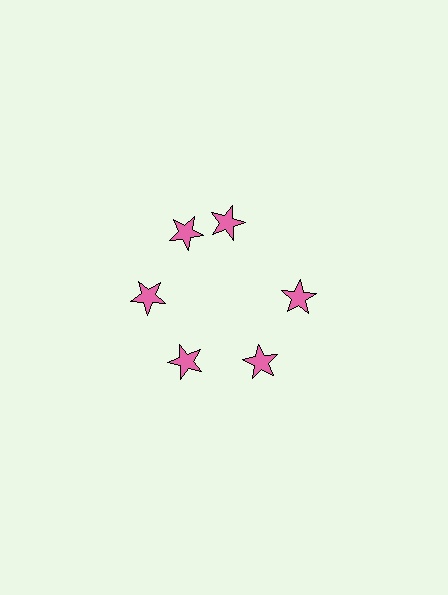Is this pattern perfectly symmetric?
No. The 6 pink stars are arranged in a ring, but one element near the 1 o'clock position is rotated out of alignment along the ring, breaking the 6-fold rotational symmetry.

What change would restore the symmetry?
The symmetry would be restored by rotating it back into even spacing with its neighbors so that all 6 stars sit at equal angles and equal distance from the center.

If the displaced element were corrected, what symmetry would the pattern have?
It would have 6-fold rotational symmetry — the pattern would map onto itself every 60 degrees.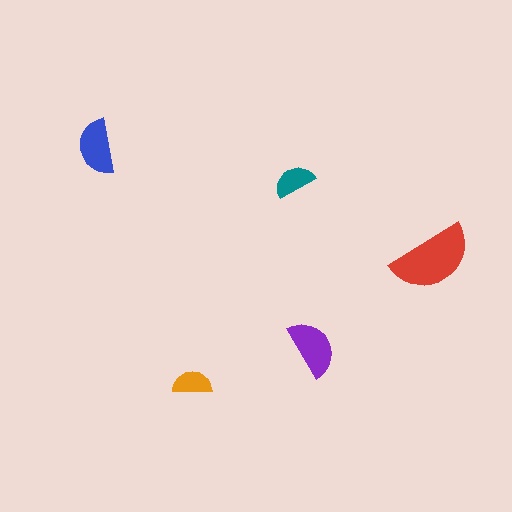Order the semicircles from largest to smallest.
the red one, the purple one, the blue one, the teal one, the orange one.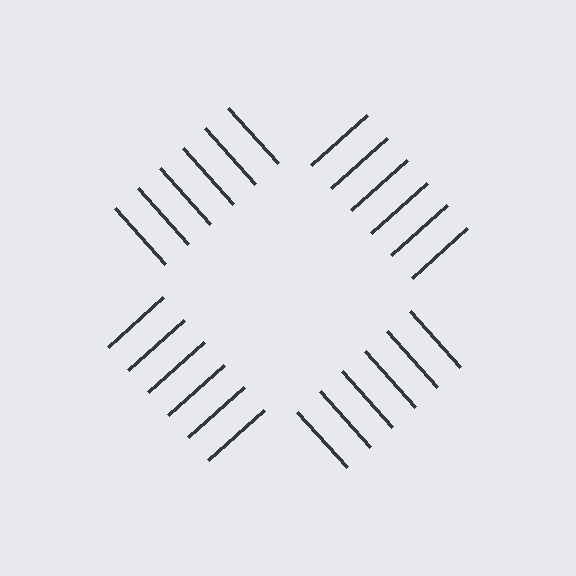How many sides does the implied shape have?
4 sides — the line-ends trace a square.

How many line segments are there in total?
24 — 6 along each of the 4 edges.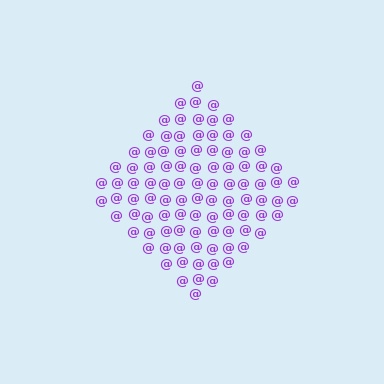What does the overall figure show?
The overall figure shows a diamond.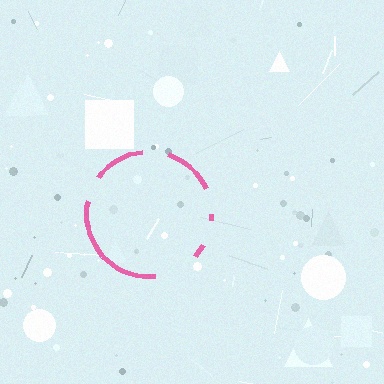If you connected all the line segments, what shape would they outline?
They would outline a circle.